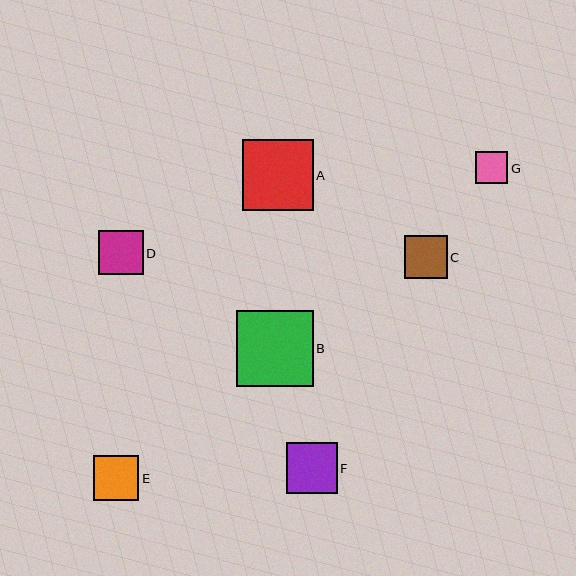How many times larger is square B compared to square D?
Square B is approximately 1.7 times the size of square D.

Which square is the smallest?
Square G is the smallest with a size of approximately 32 pixels.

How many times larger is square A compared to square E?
Square A is approximately 1.6 times the size of square E.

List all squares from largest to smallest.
From largest to smallest: B, A, F, E, D, C, G.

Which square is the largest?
Square B is the largest with a size of approximately 76 pixels.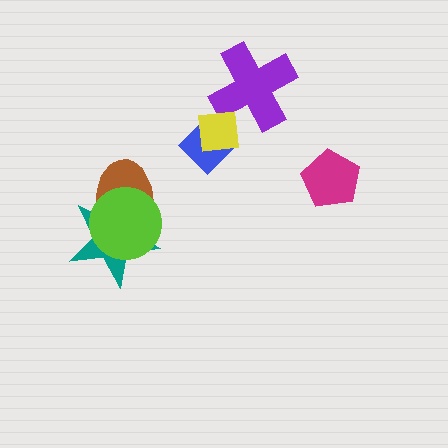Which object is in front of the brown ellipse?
The lime circle is in front of the brown ellipse.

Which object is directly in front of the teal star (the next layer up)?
The brown ellipse is directly in front of the teal star.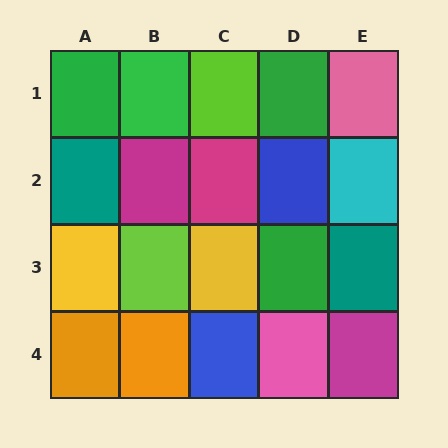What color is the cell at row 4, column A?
Orange.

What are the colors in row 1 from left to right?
Green, green, lime, green, pink.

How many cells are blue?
2 cells are blue.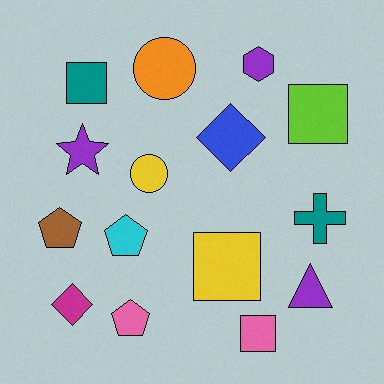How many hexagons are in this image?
There is 1 hexagon.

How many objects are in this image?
There are 15 objects.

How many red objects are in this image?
There are no red objects.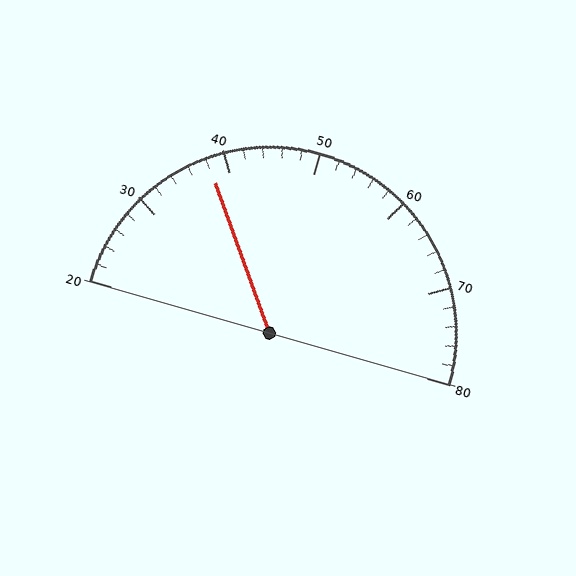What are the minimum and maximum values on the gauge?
The gauge ranges from 20 to 80.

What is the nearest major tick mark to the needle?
The nearest major tick mark is 40.